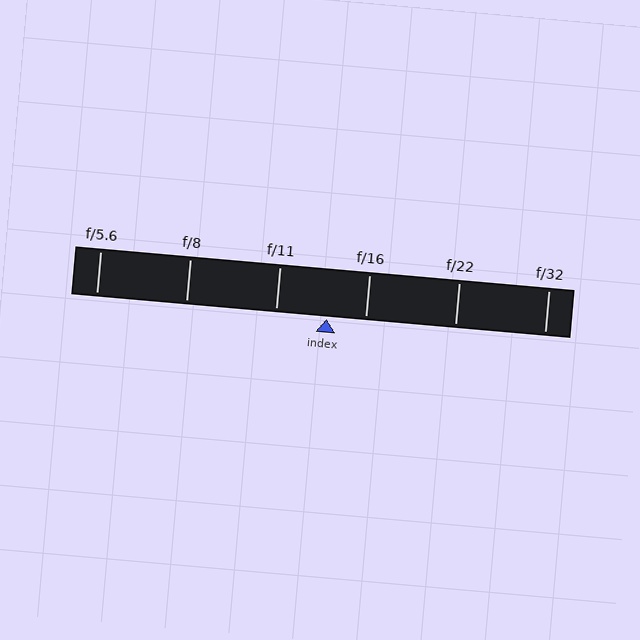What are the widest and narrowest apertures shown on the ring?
The widest aperture shown is f/5.6 and the narrowest is f/32.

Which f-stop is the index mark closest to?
The index mark is closest to f/16.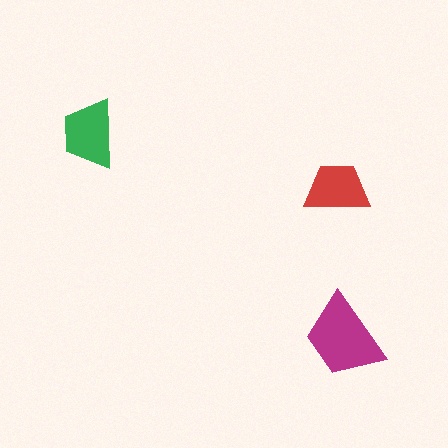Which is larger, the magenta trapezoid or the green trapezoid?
The magenta one.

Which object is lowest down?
The magenta trapezoid is bottommost.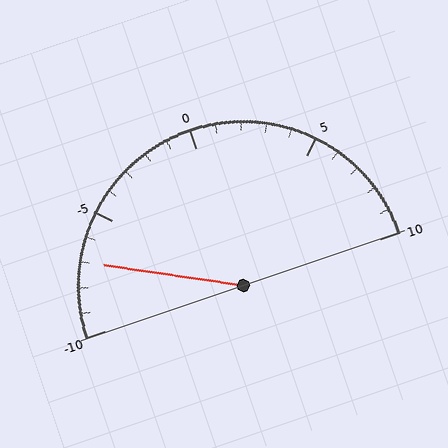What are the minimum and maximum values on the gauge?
The gauge ranges from -10 to 10.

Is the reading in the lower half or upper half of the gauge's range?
The reading is in the lower half of the range (-10 to 10).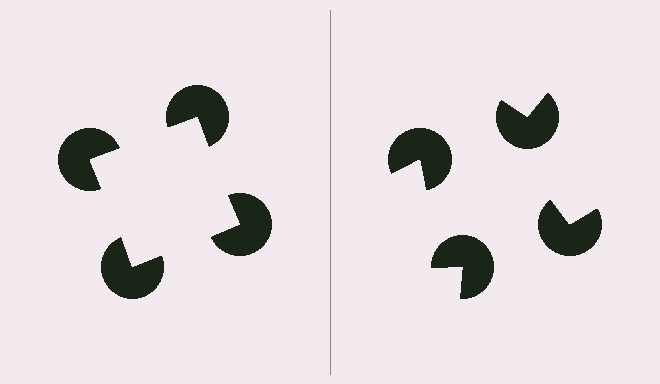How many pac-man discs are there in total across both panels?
8 — 4 on each side.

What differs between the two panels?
The pac-man discs are positioned identically on both sides; only the wedge orientations differ. On the left they align to a square; on the right they are misaligned.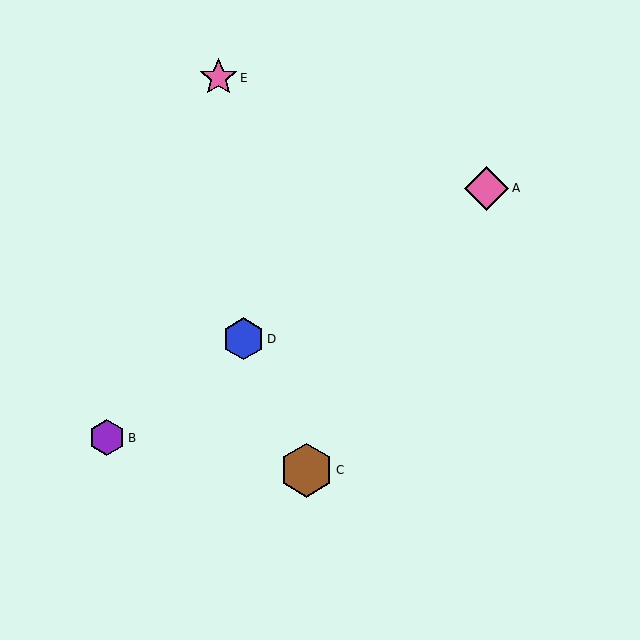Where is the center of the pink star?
The center of the pink star is at (219, 78).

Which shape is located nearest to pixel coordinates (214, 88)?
The pink star (labeled E) at (219, 78) is nearest to that location.